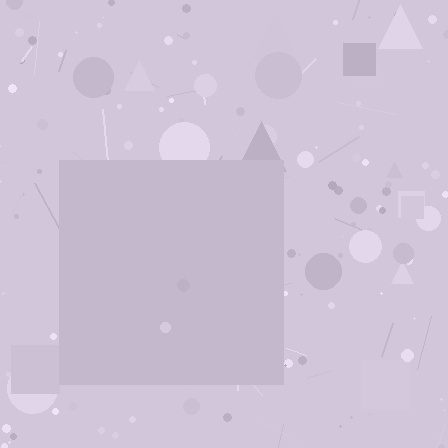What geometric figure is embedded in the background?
A square is embedded in the background.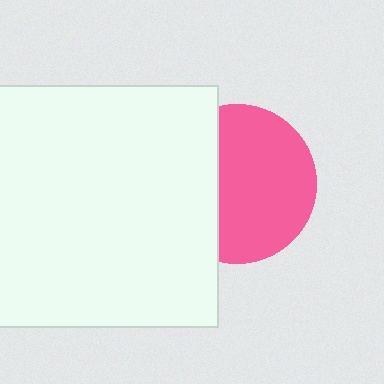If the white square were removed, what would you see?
You would see the complete pink circle.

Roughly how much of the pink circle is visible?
About half of it is visible (roughly 64%).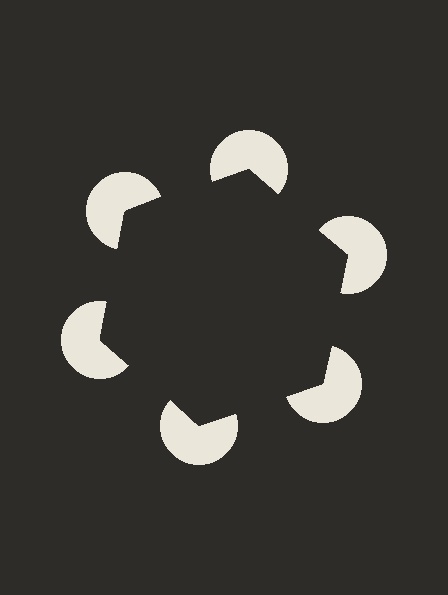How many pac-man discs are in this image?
There are 6 — one at each vertex of the illusory hexagon.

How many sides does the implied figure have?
6 sides.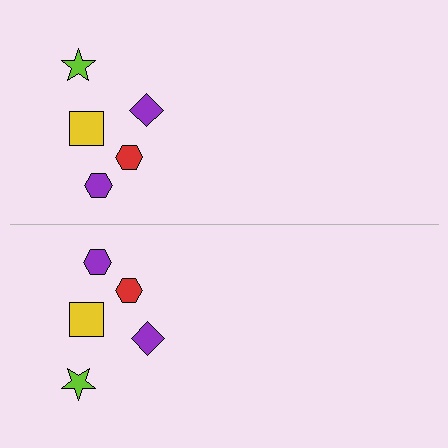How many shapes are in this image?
There are 10 shapes in this image.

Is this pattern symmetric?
Yes, this pattern has bilateral (reflection) symmetry.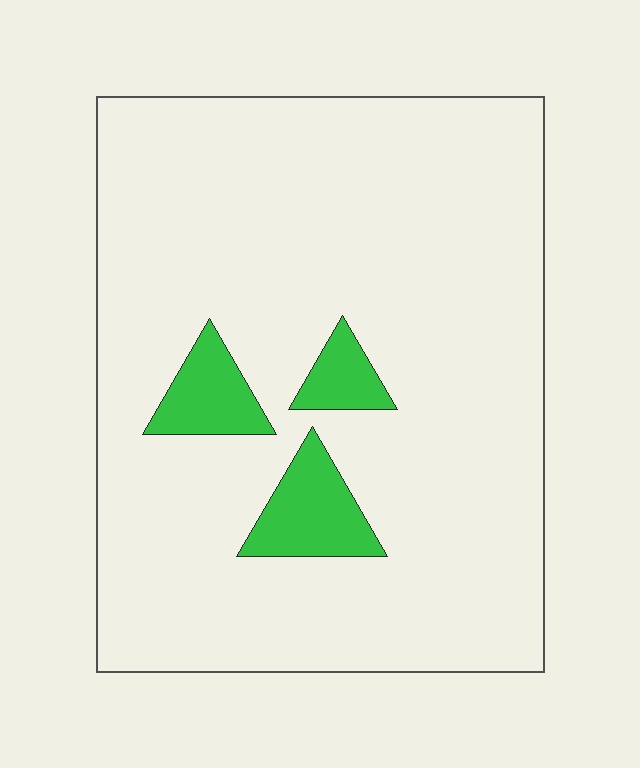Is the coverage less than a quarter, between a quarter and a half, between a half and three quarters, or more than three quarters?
Less than a quarter.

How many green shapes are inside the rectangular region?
3.